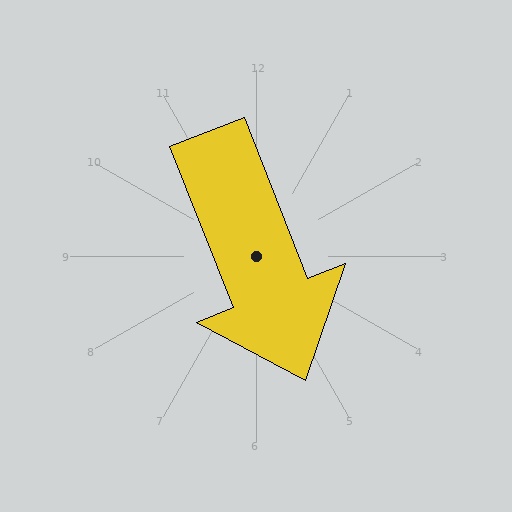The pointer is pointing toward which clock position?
Roughly 5 o'clock.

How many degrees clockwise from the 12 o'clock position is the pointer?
Approximately 158 degrees.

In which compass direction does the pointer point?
South.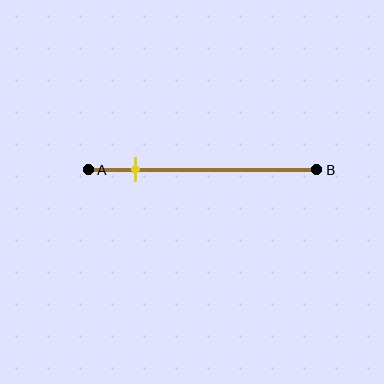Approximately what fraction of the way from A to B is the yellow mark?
The yellow mark is approximately 20% of the way from A to B.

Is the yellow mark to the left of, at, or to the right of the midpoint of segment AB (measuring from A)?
The yellow mark is to the left of the midpoint of segment AB.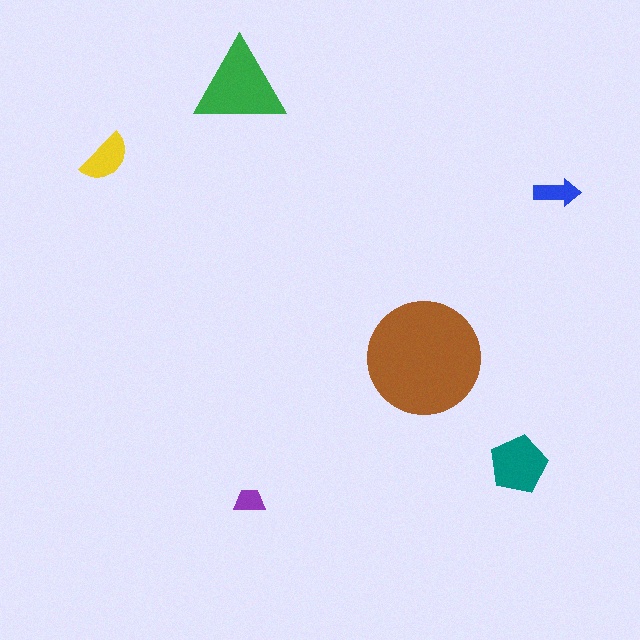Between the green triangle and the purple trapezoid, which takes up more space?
The green triangle.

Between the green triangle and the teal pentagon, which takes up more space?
The green triangle.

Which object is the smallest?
The purple trapezoid.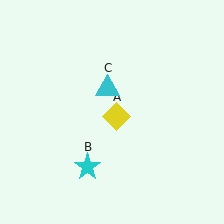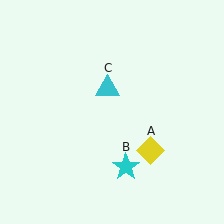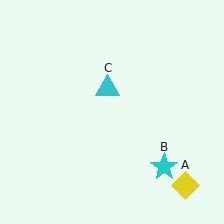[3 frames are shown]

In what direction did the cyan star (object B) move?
The cyan star (object B) moved right.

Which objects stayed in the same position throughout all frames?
Cyan triangle (object C) remained stationary.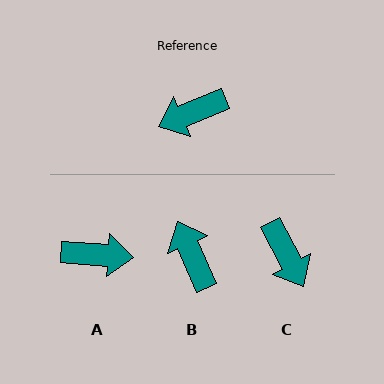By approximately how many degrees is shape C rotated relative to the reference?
Approximately 95 degrees counter-clockwise.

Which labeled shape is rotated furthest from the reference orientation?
A, about 153 degrees away.